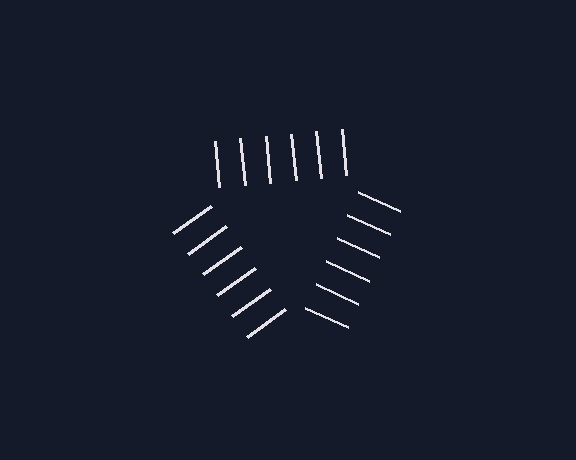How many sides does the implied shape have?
3 sides — the line-ends trace a triangle.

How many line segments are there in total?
18 — 6 along each of the 3 edges.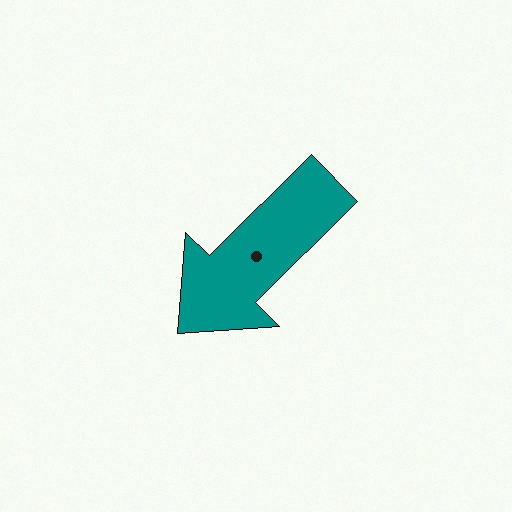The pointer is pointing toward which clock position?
Roughly 8 o'clock.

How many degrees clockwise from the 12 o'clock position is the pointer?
Approximately 225 degrees.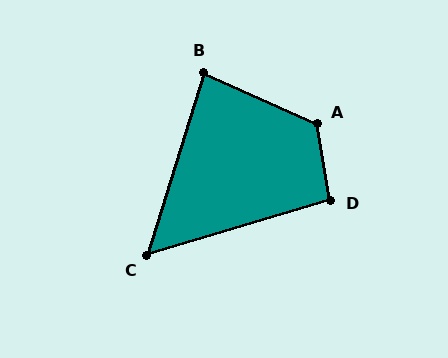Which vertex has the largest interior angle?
A, at approximately 124 degrees.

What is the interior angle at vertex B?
Approximately 83 degrees (acute).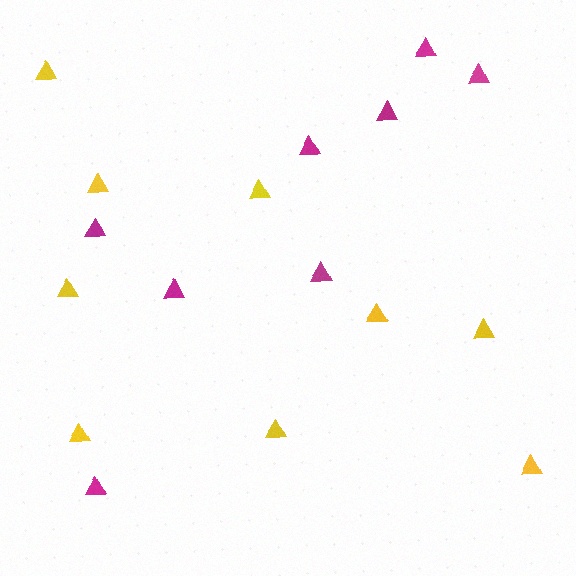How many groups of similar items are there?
There are 2 groups: one group of yellow triangles (9) and one group of magenta triangles (8).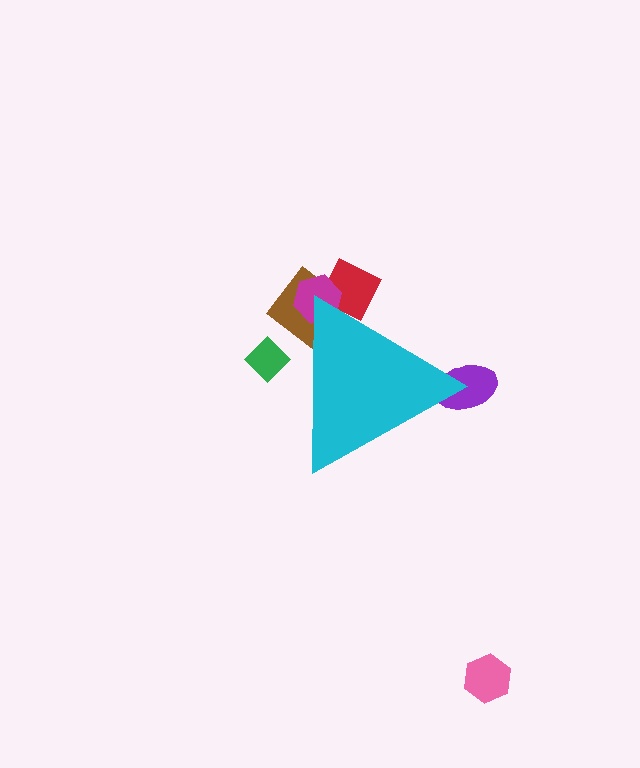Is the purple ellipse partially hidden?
Yes, the purple ellipse is partially hidden behind the cyan triangle.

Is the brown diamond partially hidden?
Yes, the brown diamond is partially hidden behind the cyan triangle.